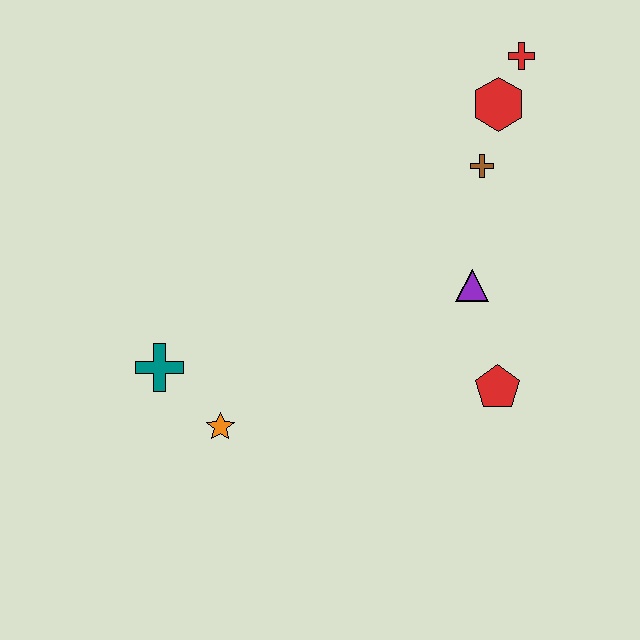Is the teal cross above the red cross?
No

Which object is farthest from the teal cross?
The red cross is farthest from the teal cross.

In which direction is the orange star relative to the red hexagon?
The orange star is below the red hexagon.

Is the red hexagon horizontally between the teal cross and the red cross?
Yes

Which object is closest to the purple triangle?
The red pentagon is closest to the purple triangle.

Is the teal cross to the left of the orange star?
Yes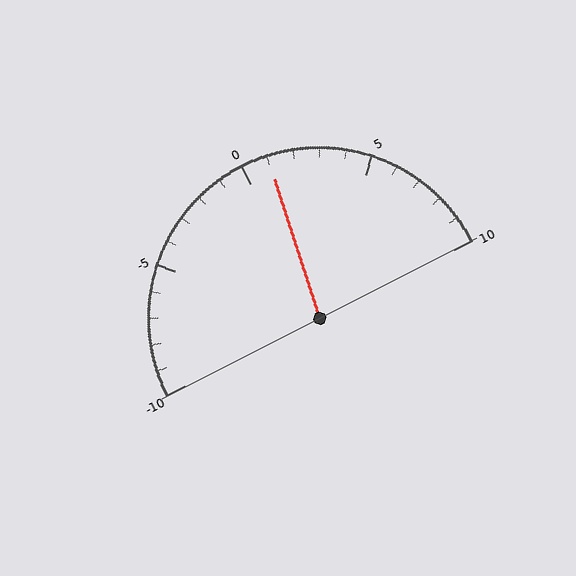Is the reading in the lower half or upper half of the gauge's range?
The reading is in the upper half of the range (-10 to 10).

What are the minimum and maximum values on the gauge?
The gauge ranges from -10 to 10.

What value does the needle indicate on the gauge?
The needle indicates approximately 1.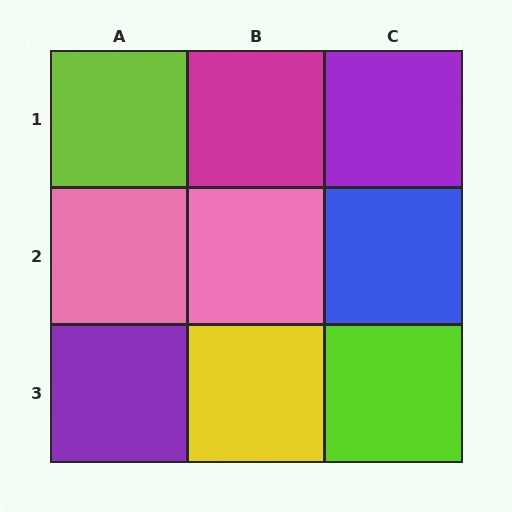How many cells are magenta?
1 cell is magenta.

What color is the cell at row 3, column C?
Lime.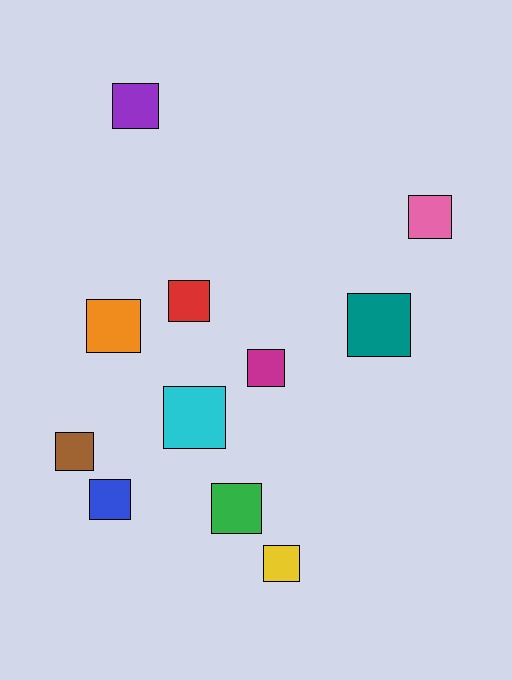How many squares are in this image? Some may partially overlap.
There are 11 squares.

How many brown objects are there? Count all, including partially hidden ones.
There is 1 brown object.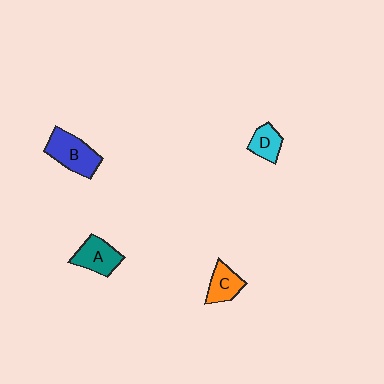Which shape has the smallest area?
Shape D (cyan).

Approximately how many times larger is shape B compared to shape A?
Approximately 1.3 times.